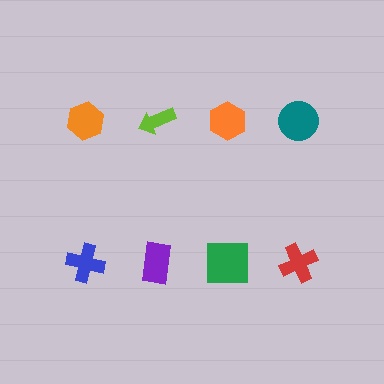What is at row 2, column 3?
A green square.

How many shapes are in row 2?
4 shapes.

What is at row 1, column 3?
An orange hexagon.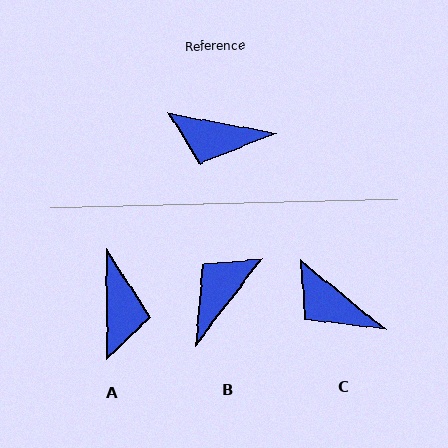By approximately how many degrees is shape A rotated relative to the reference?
Approximately 101 degrees counter-clockwise.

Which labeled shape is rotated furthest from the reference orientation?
B, about 117 degrees away.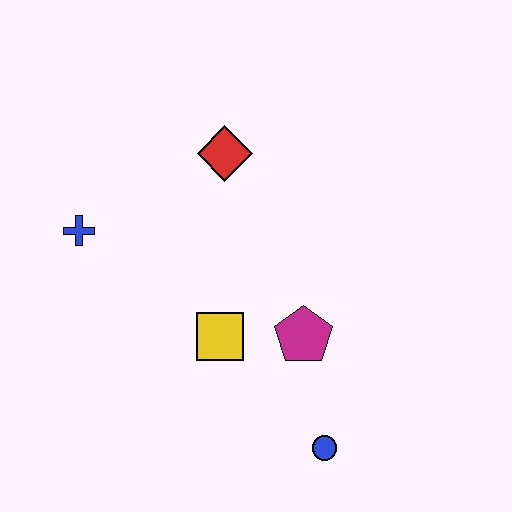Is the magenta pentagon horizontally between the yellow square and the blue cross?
No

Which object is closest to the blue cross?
The red diamond is closest to the blue cross.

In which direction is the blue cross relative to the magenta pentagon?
The blue cross is to the left of the magenta pentagon.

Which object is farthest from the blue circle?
The blue cross is farthest from the blue circle.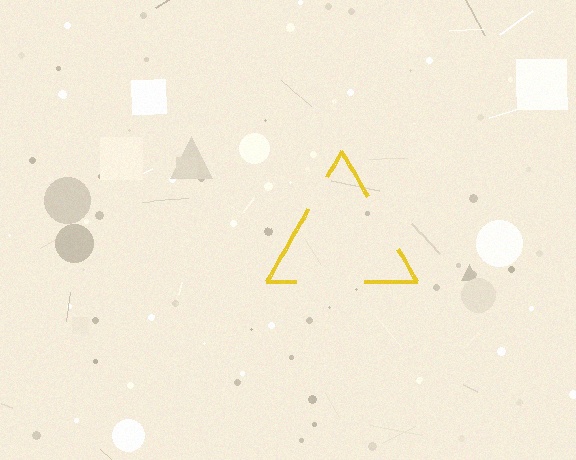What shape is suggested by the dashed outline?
The dashed outline suggests a triangle.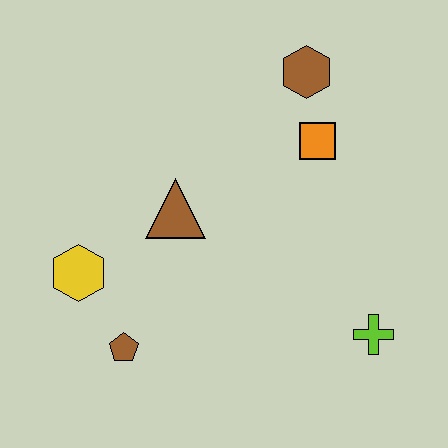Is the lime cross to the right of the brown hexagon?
Yes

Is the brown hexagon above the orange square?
Yes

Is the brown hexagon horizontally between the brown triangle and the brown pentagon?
No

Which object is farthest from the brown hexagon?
The brown pentagon is farthest from the brown hexagon.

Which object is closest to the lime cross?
The orange square is closest to the lime cross.